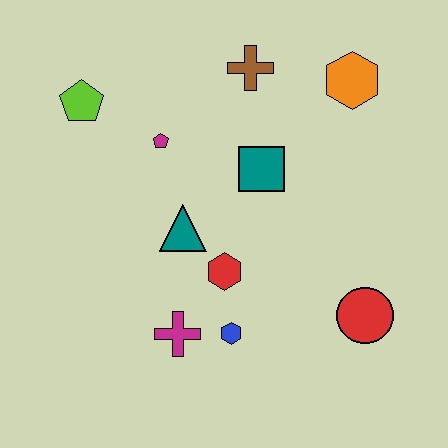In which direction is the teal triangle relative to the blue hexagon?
The teal triangle is above the blue hexagon.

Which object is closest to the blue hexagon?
The magenta cross is closest to the blue hexagon.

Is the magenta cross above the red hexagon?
No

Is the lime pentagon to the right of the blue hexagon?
No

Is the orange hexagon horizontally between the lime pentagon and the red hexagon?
No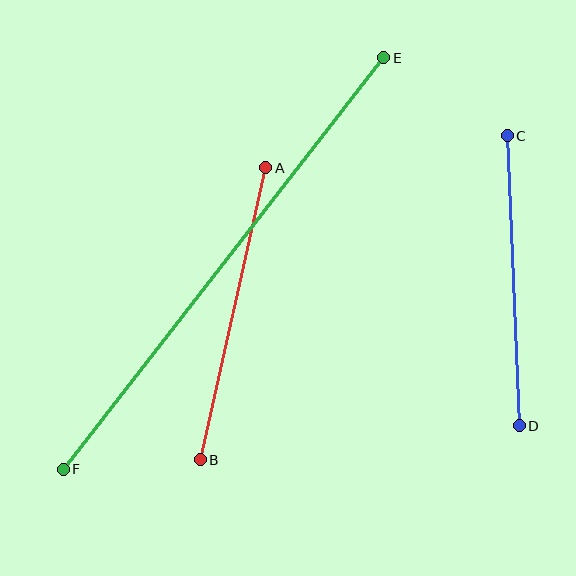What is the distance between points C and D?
The distance is approximately 290 pixels.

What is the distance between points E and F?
The distance is approximately 521 pixels.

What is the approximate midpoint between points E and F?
The midpoint is at approximately (224, 263) pixels.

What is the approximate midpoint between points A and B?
The midpoint is at approximately (233, 314) pixels.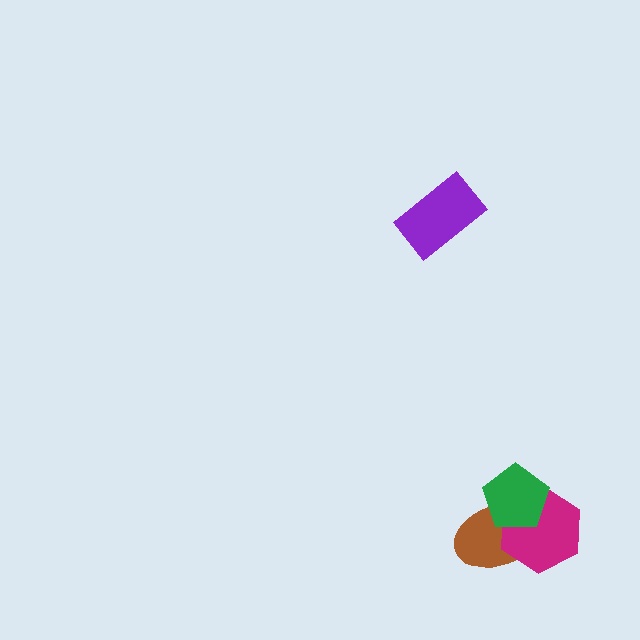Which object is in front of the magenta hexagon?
The green pentagon is in front of the magenta hexagon.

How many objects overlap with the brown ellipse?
2 objects overlap with the brown ellipse.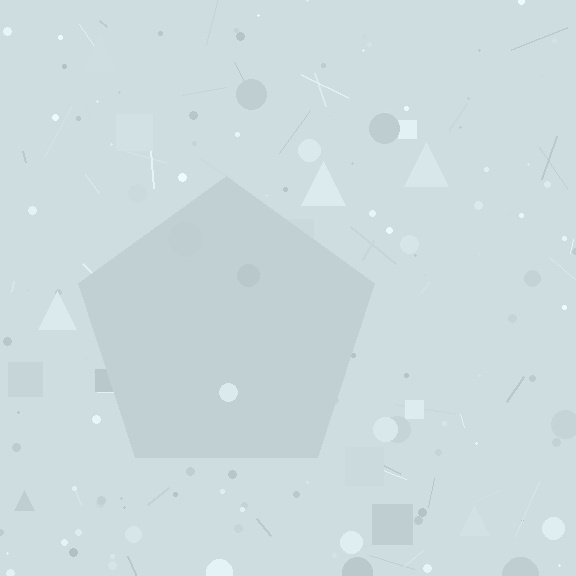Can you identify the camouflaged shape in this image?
The camouflaged shape is a pentagon.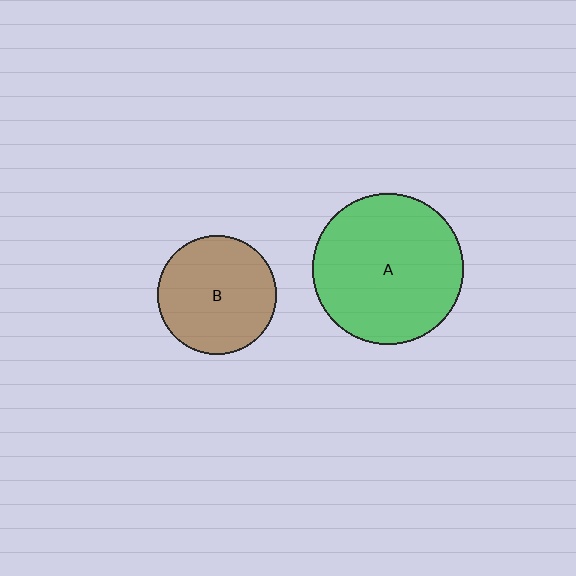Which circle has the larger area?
Circle A (green).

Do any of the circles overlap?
No, none of the circles overlap.